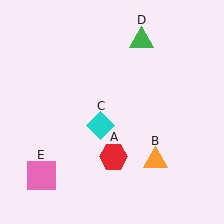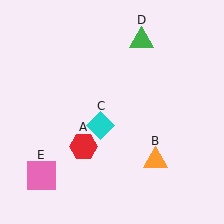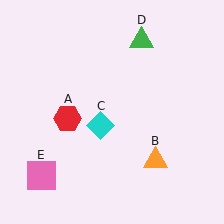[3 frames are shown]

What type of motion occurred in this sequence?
The red hexagon (object A) rotated clockwise around the center of the scene.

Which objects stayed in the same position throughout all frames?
Orange triangle (object B) and cyan diamond (object C) and green triangle (object D) and pink square (object E) remained stationary.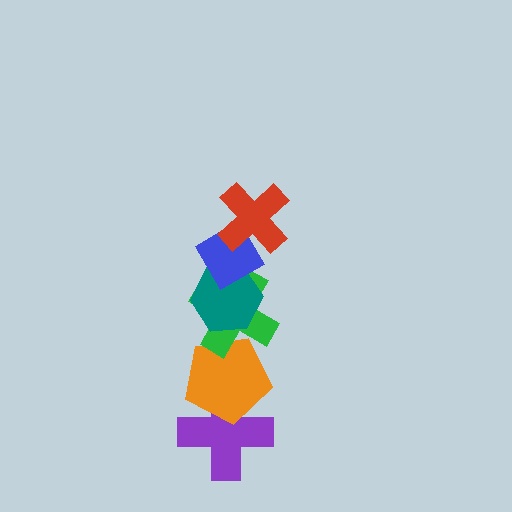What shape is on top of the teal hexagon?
The blue diamond is on top of the teal hexagon.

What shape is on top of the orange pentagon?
The green cross is on top of the orange pentagon.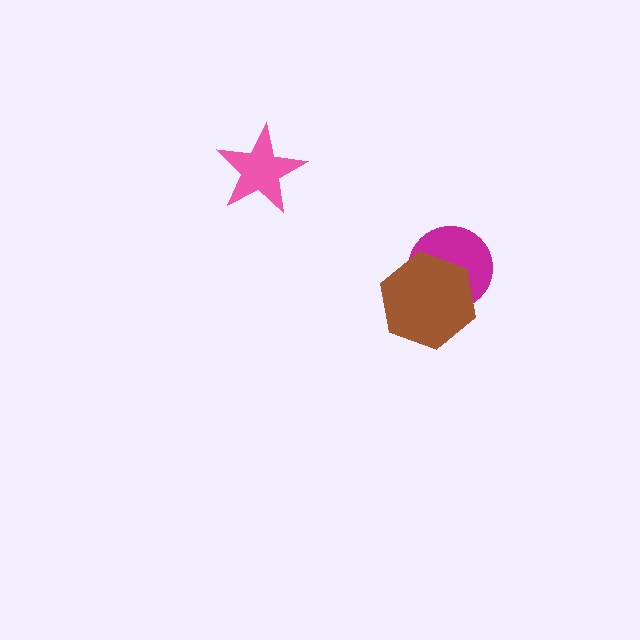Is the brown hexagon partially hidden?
No, no other shape covers it.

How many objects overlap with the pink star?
0 objects overlap with the pink star.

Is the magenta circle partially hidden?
Yes, it is partially covered by another shape.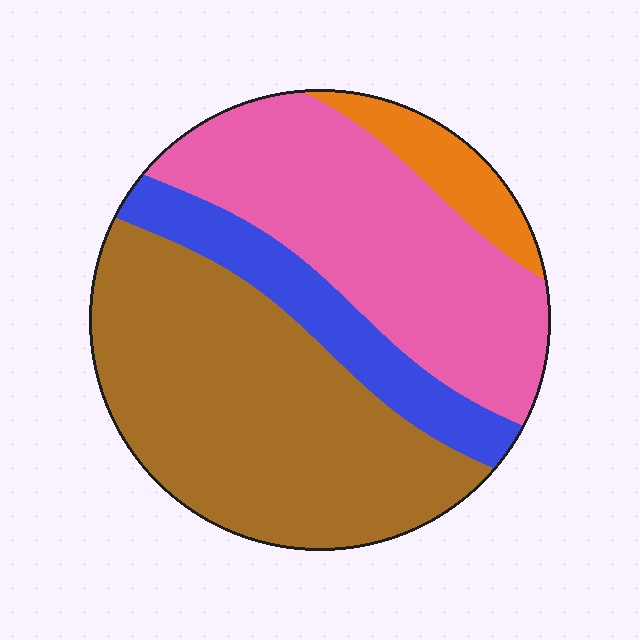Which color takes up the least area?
Orange, at roughly 5%.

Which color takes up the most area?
Brown, at roughly 45%.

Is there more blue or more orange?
Blue.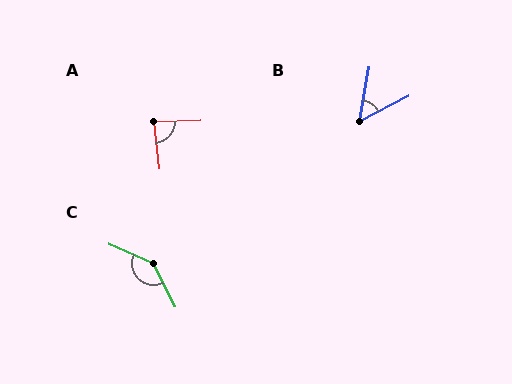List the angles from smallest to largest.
B (53°), A (86°), C (140°).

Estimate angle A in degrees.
Approximately 86 degrees.